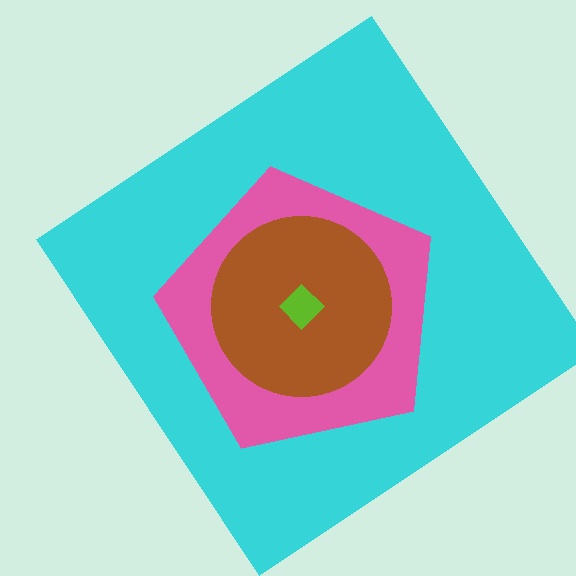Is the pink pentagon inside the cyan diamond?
Yes.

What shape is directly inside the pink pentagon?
The brown circle.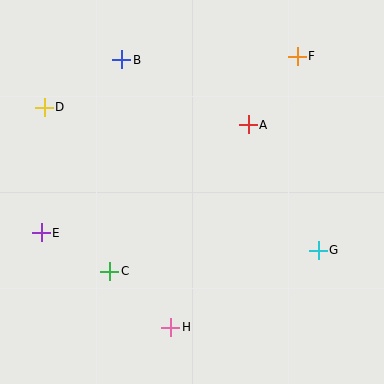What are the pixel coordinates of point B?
Point B is at (122, 60).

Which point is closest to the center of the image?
Point A at (248, 125) is closest to the center.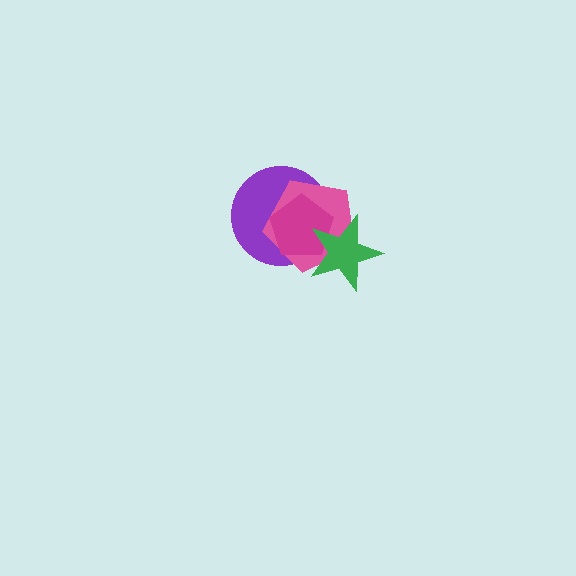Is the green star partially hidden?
No, no other shape covers it.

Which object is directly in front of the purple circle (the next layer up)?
The pink pentagon is directly in front of the purple circle.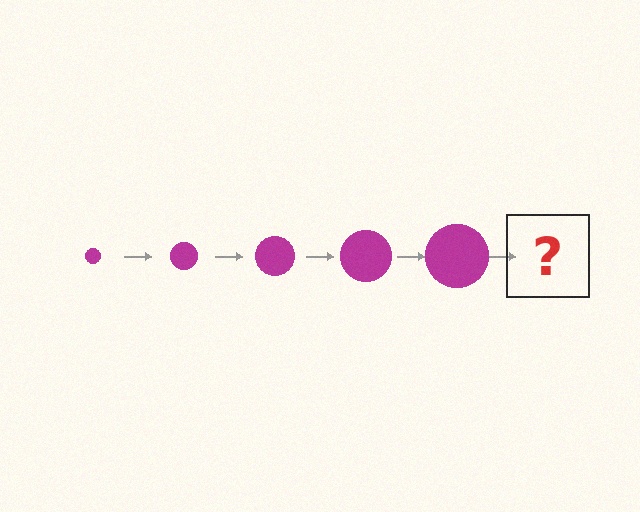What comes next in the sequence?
The next element should be a magenta circle, larger than the previous one.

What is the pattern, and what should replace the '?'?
The pattern is that the circle gets progressively larger each step. The '?' should be a magenta circle, larger than the previous one.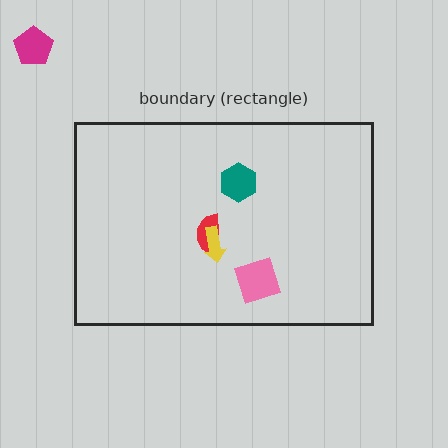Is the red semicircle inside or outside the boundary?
Inside.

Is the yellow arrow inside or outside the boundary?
Inside.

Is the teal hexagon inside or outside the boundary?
Inside.